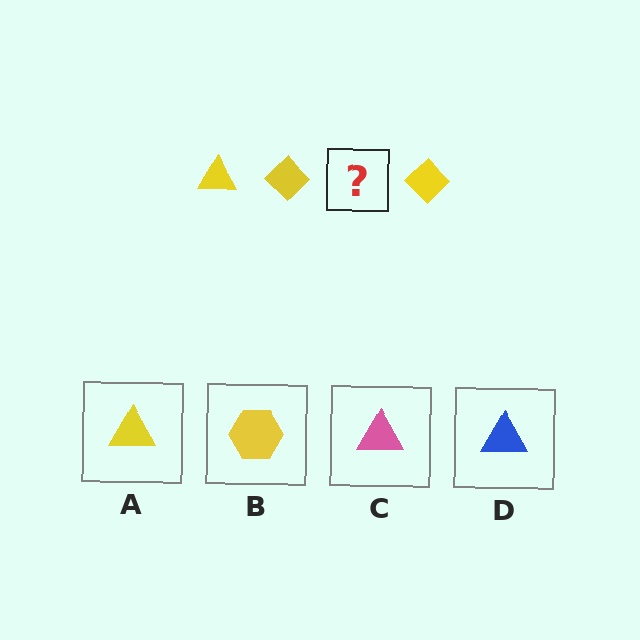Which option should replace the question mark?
Option A.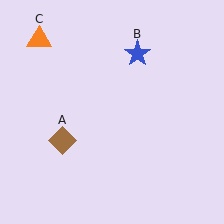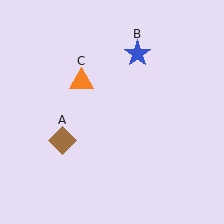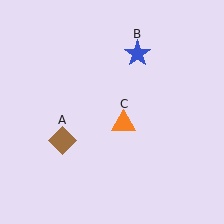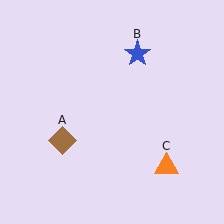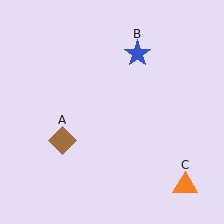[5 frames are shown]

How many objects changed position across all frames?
1 object changed position: orange triangle (object C).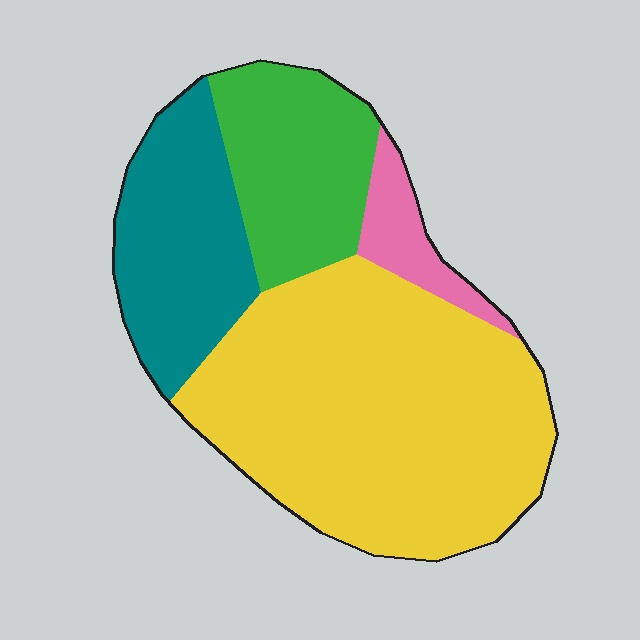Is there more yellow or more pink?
Yellow.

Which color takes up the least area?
Pink, at roughly 5%.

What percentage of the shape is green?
Green takes up less than a quarter of the shape.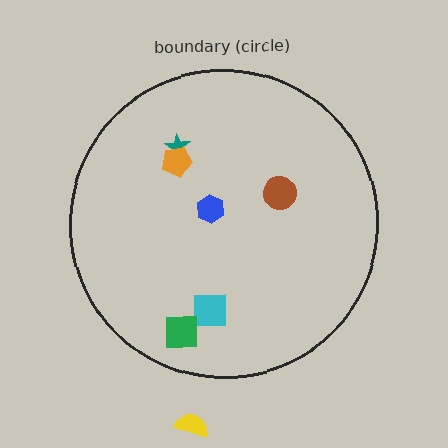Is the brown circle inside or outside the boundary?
Inside.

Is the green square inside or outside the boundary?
Inside.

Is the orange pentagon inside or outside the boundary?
Inside.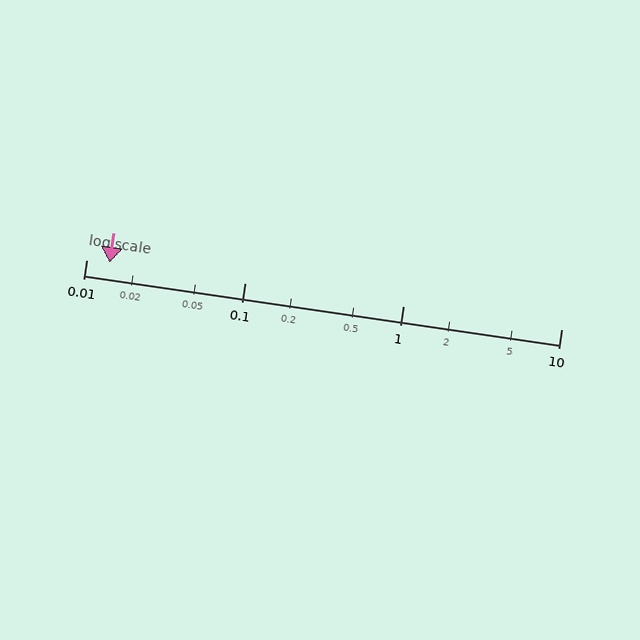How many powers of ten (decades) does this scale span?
The scale spans 3 decades, from 0.01 to 10.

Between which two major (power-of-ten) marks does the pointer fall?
The pointer is between 0.01 and 0.1.